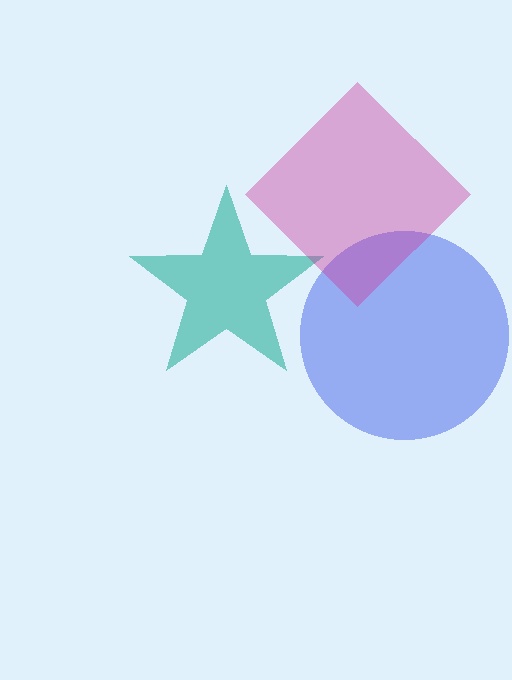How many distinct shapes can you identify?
There are 3 distinct shapes: a blue circle, a teal star, a magenta diamond.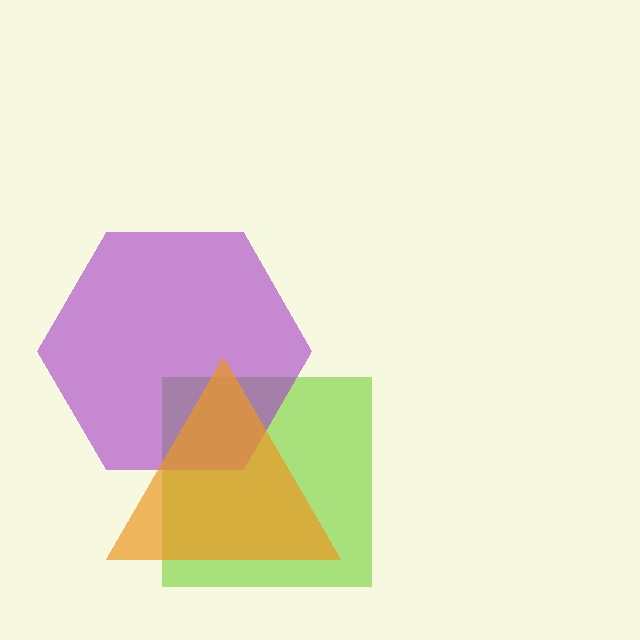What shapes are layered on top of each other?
The layered shapes are: a lime square, a purple hexagon, an orange triangle.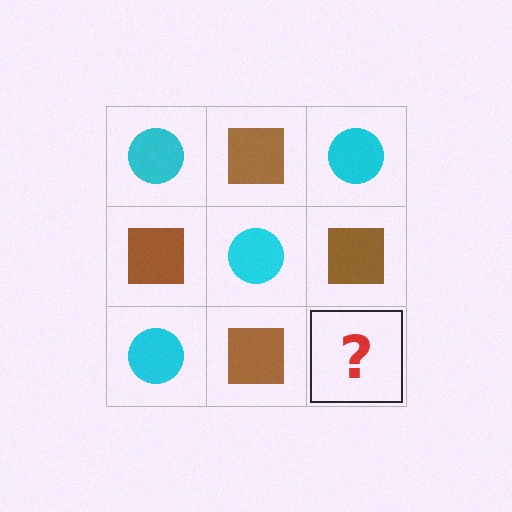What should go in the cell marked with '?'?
The missing cell should contain a cyan circle.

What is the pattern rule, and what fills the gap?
The rule is that it alternates cyan circle and brown square in a checkerboard pattern. The gap should be filled with a cyan circle.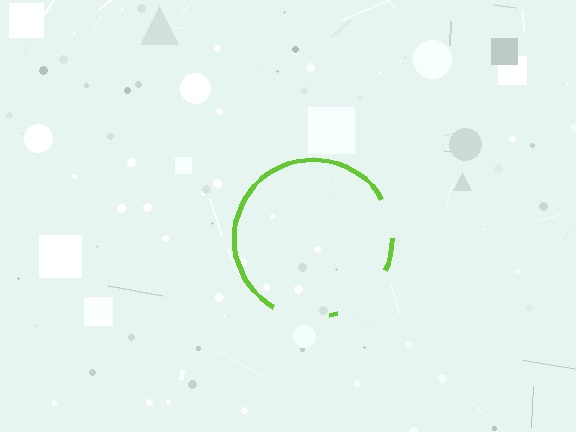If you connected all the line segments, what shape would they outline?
They would outline a circle.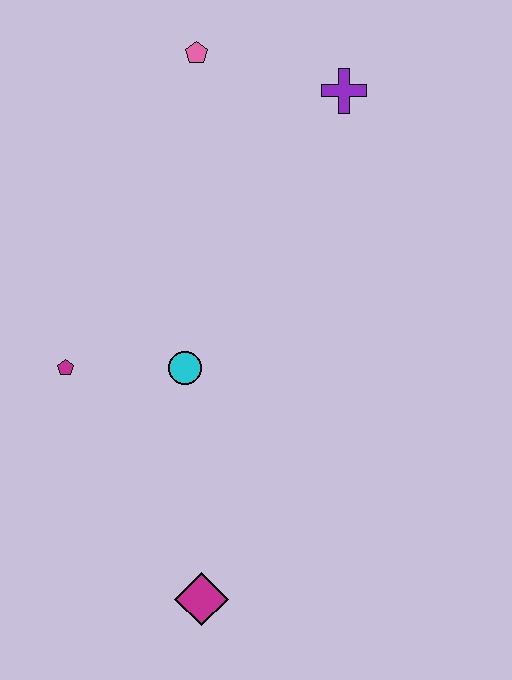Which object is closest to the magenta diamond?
The cyan circle is closest to the magenta diamond.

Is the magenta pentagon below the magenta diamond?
No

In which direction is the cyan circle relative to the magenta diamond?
The cyan circle is above the magenta diamond.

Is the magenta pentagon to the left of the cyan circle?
Yes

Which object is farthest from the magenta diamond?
The pink pentagon is farthest from the magenta diamond.